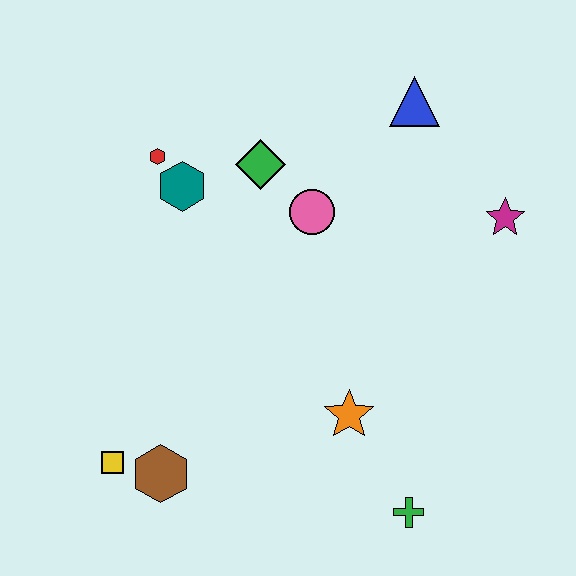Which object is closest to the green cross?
The orange star is closest to the green cross.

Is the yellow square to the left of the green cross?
Yes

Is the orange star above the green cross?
Yes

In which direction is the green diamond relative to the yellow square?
The green diamond is above the yellow square.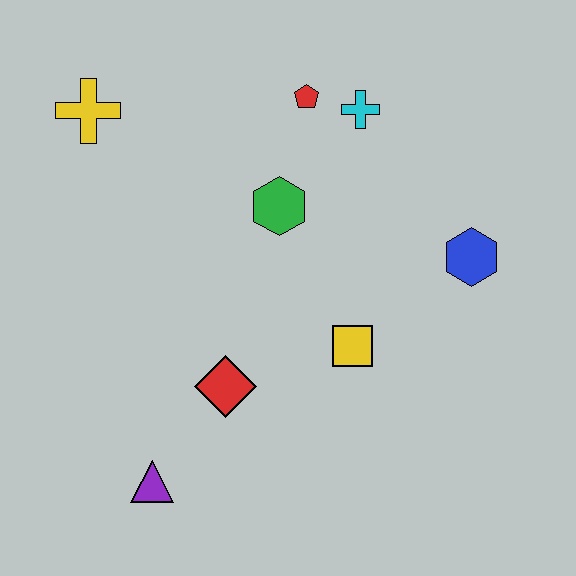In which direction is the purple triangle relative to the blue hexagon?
The purple triangle is to the left of the blue hexagon.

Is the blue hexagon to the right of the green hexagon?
Yes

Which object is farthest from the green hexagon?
The purple triangle is farthest from the green hexagon.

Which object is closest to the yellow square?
The red diamond is closest to the yellow square.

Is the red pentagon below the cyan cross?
No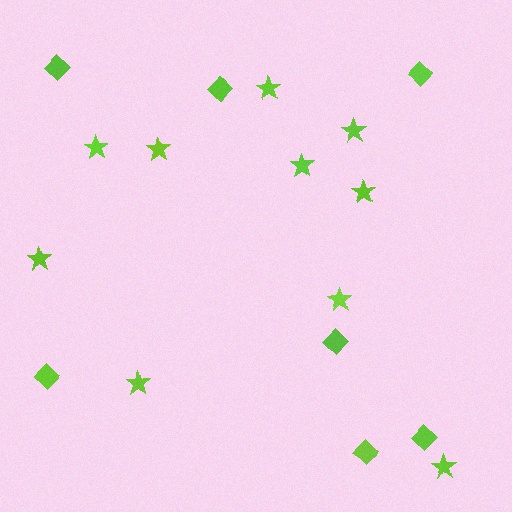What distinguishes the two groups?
There are 2 groups: one group of diamonds (7) and one group of stars (10).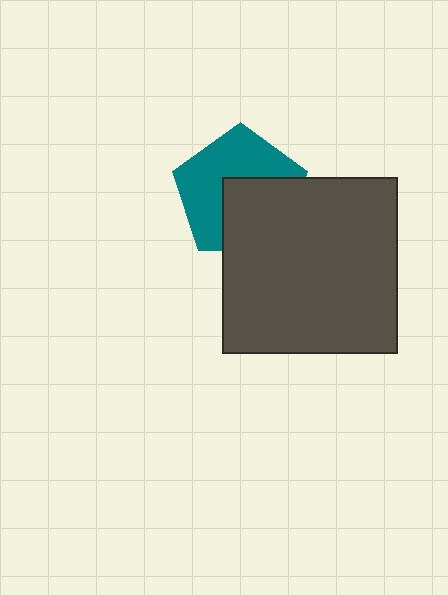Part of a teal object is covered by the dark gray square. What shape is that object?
It is a pentagon.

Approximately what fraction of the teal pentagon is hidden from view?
Roughly 44% of the teal pentagon is hidden behind the dark gray square.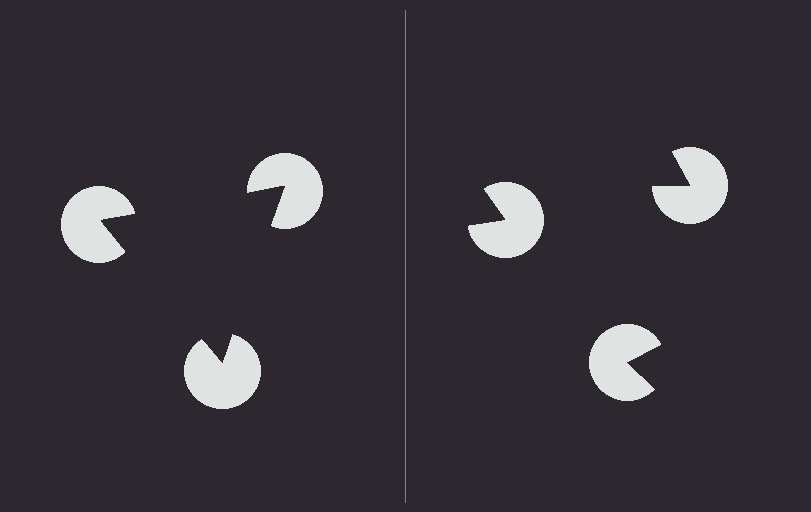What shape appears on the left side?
An illusory triangle.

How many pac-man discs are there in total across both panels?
6 — 3 on each side.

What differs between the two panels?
The pac-man discs are positioned identically on both sides; only the wedge orientations differ. On the left they align to a triangle; on the right they are misaligned.